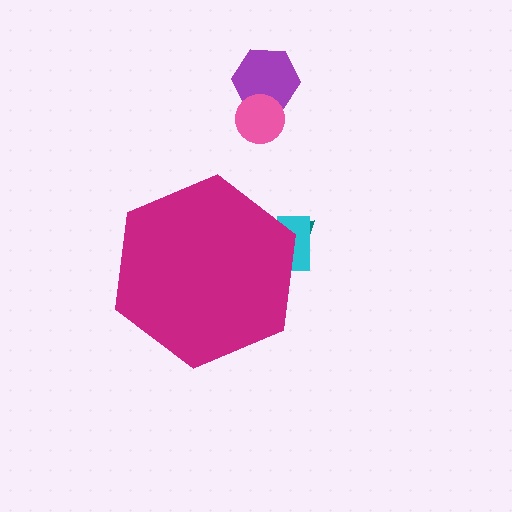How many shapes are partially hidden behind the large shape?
2 shapes are partially hidden.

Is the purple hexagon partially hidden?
No, the purple hexagon is fully visible.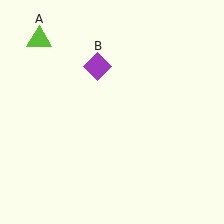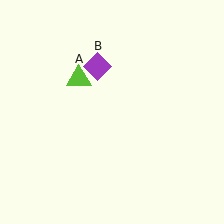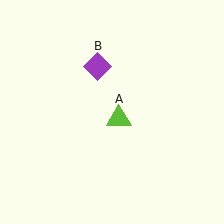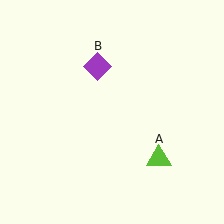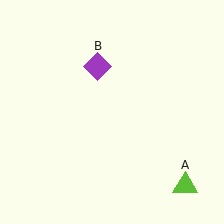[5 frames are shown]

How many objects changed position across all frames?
1 object changed position: lime triangle (object A).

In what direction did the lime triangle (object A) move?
The lime triangle (object A) moved down and to the right.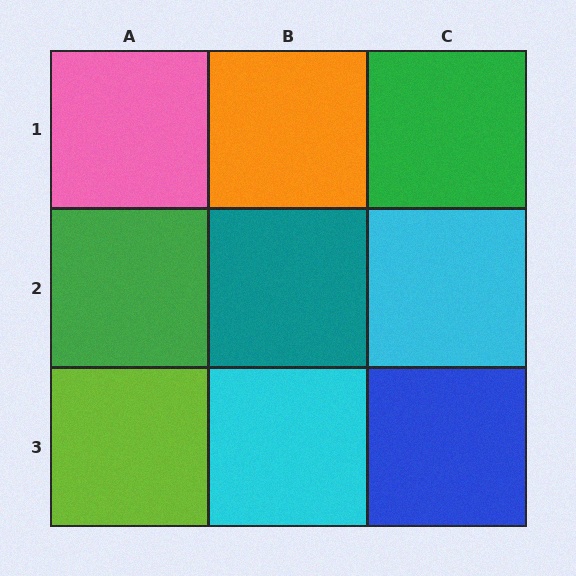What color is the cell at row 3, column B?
Cyan.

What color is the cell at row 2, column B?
Teal.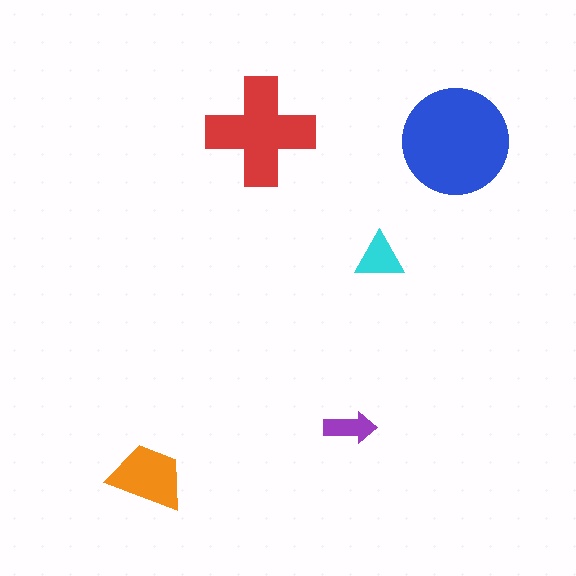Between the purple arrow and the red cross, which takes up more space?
The red cross.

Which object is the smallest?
The purple arrow.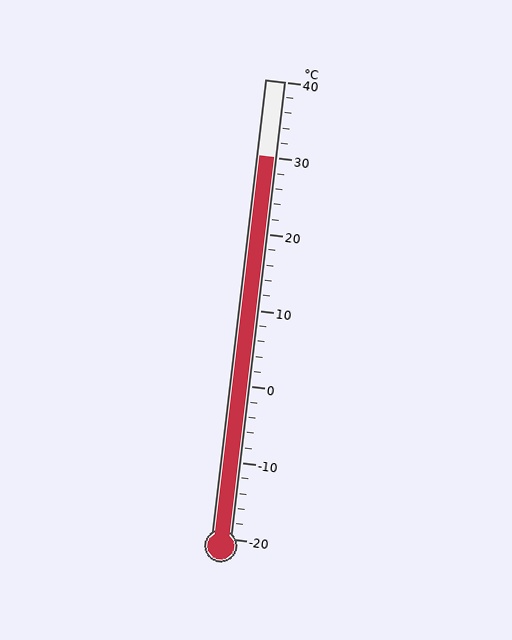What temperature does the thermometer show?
The thermometer shows approximately 30°C.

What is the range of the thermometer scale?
The thermometer scale ranges from -20°C to 40°C.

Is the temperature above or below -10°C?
The temperature is above -10°C.